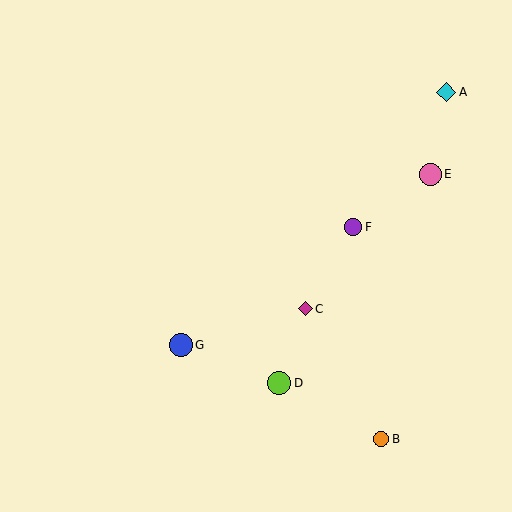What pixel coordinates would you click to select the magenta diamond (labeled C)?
Click at (305, 309) to select the magenta diamond C.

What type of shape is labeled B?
Shape B is an orange circle.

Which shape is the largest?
The lime circle (labeled D) is the largest.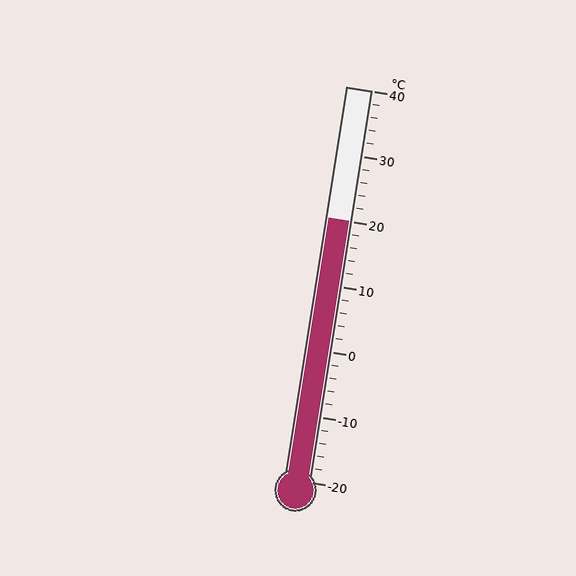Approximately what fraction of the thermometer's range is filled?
The thermometer is filled to approximately 65% of its range.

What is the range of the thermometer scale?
The thermometer scale ranges from -20°C to 40°C.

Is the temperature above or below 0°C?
The temperature is above 0°C.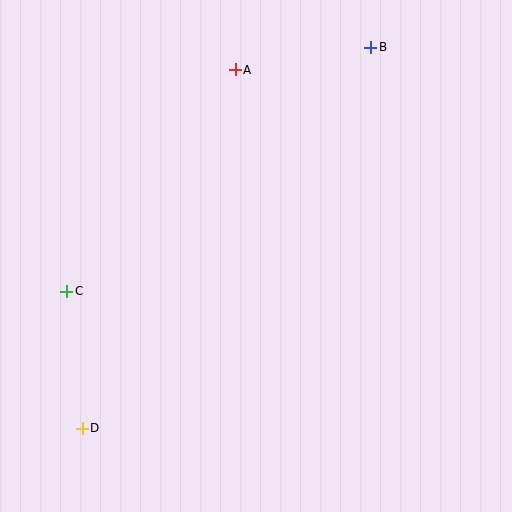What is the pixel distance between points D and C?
The distance between D and C is 138 pixels.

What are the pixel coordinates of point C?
Point C is at (67, 291).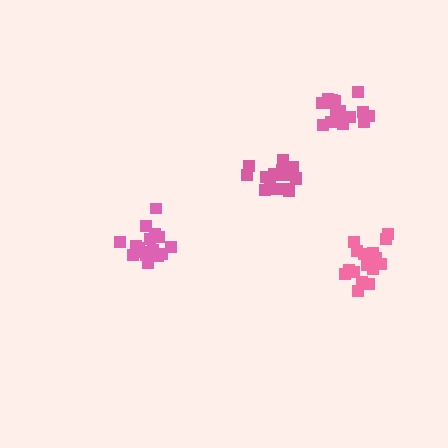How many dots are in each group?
Group 1: 16 dots, Group 2: 18 dots, Group 3: 18 dots, Group 4: 18 dots (70 total).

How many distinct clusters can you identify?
There are 4 distinct clusters.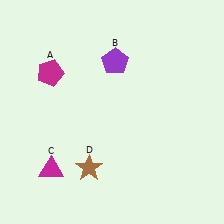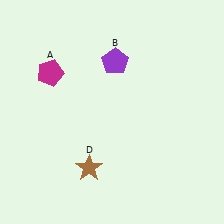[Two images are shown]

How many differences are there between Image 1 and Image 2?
There is 1 difference between the two images.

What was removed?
The magenta triangle (C) was removed in Image 2.